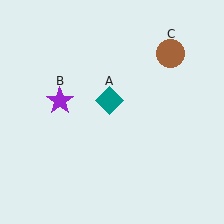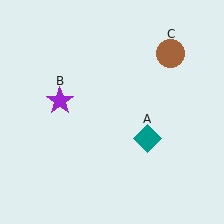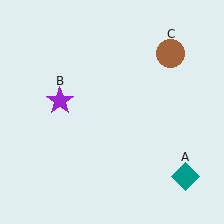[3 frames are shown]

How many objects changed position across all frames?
1 object changed position: teal diamond (object A).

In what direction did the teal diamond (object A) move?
The teal diamond (object A) moved down and to the right.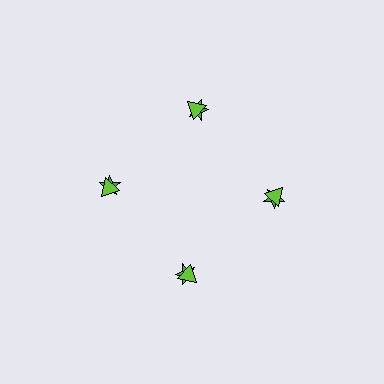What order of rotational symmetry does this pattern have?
This pattern has 4-fold rotational symmetry.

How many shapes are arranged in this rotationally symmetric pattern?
There are 8 shapes, arranged in 4 groups of 2.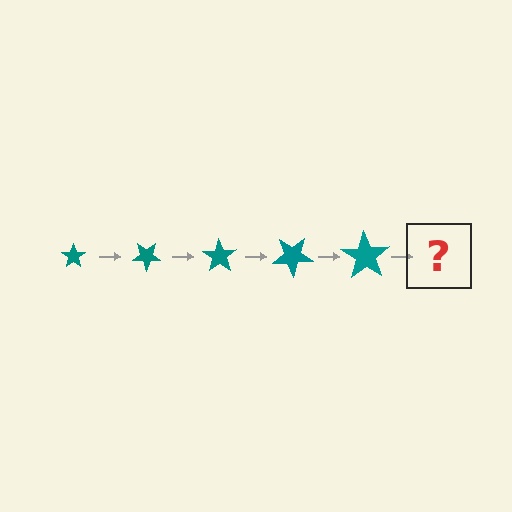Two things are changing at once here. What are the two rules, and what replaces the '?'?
The two rules are that the star grows larger each step and it rotates 35 degrees each step. The '?' should be a star, larger than the previous one and rotated 175 degrees from the start.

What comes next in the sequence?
The next element should be a star, larger than the previous one and rotated 175 degrees from the start.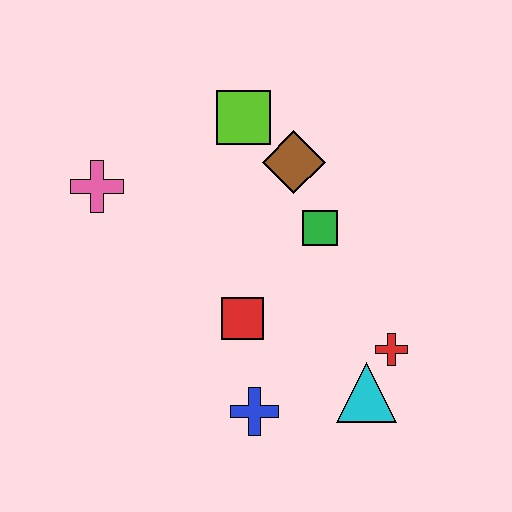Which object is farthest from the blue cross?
The lime square is farthest from the blue cross.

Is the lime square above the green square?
Yes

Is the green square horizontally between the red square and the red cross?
Yes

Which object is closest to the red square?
The blue cross is closest to the red square.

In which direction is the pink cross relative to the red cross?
The pink cross is to the left of the red cross.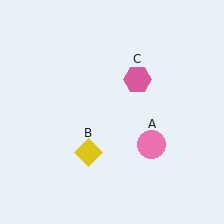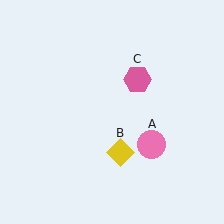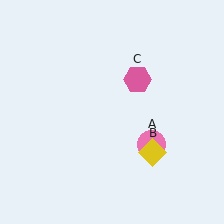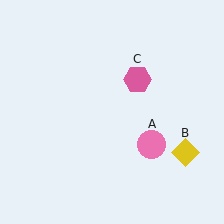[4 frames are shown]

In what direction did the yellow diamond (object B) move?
The yellow diamond (object B) moved right.